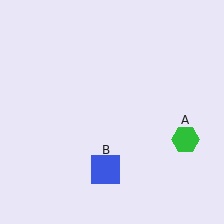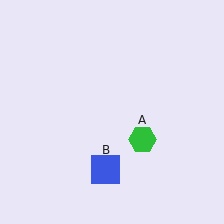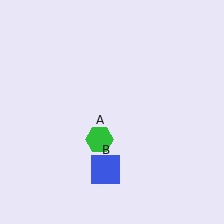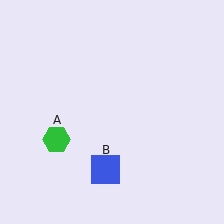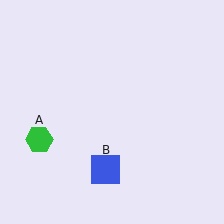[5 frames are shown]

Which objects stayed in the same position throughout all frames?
Blue square (object B) remained stationary.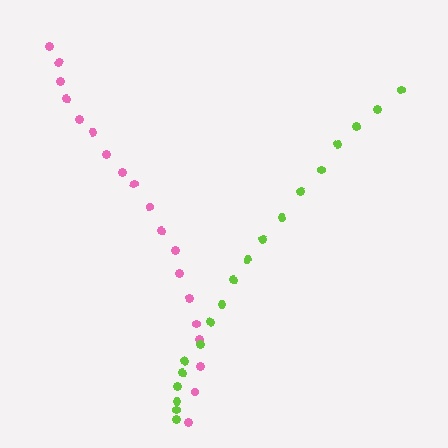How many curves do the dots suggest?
There are 2 distinct paths.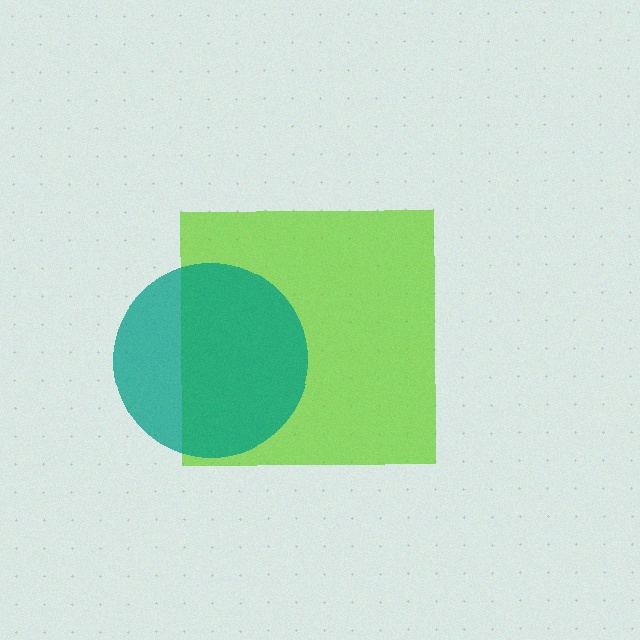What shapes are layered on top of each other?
The layered shapes are: a lime square, a teal circle.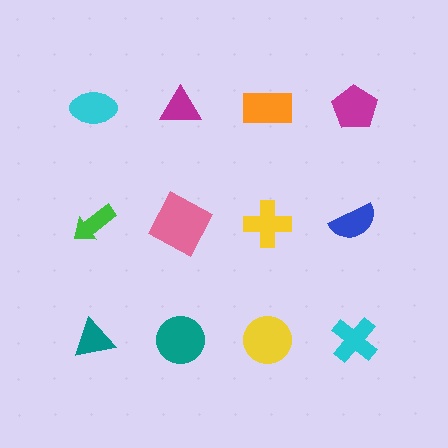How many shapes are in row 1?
4 shapes.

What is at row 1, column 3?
An orange rectangle.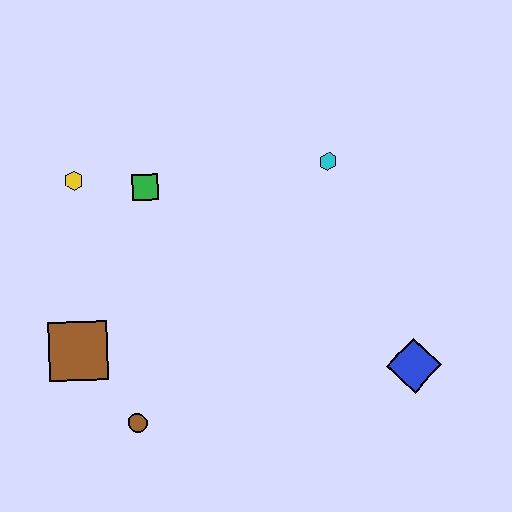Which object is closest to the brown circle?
The brown square is closest to the brown circle.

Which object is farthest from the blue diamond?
The yellow hexagon is farthest from the blue diamond.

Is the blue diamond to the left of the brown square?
No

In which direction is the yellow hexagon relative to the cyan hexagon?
The yellow hexagon is to the left of the cyan hexagon.